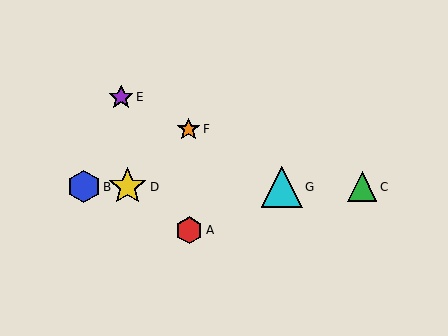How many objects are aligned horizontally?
4 objects (B, C, D, G) are aligned horizontally.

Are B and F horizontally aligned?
No, B is at y≈187 and F is at y≈129.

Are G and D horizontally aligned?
Yes, both are at y≈187.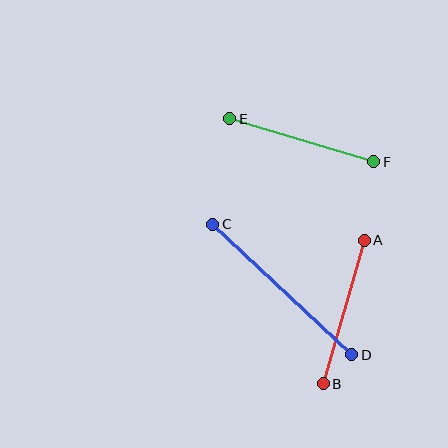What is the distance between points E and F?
The distance is approximately 150 pixels.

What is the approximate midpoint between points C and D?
The midpoint is at approximately (282, 289) pixels.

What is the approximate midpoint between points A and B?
The midpoint is at approximately (344, 312) pixels.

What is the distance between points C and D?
The distance is approximately 190 pixels.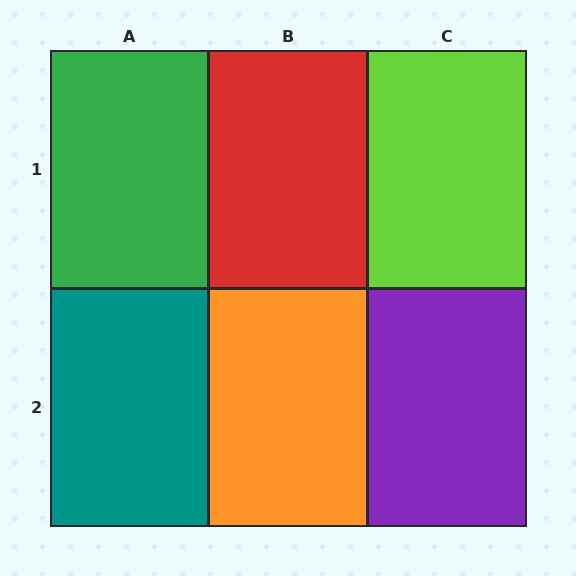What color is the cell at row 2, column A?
Teal.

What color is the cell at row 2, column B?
Orange.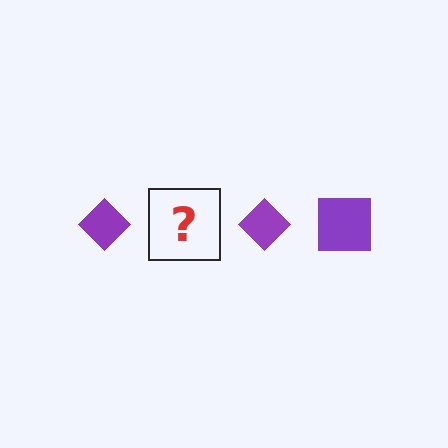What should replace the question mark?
The question mark should be replaced with a purple square.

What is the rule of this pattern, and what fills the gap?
The rule is that the pattern cycles through diamond, square shapes in purple. The gap should be filled with a purple square.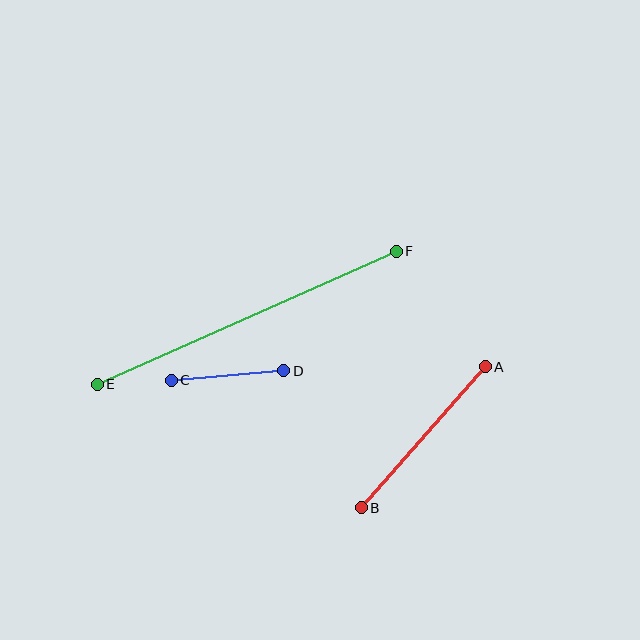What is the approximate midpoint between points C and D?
The midpoint is at approximately (227, 376) pixels.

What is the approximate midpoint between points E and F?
The midpoint is at approximately (247, 318) pixels.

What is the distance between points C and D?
The distance is approximately 113 pixels.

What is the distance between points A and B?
The distance is approximately 188 pixels.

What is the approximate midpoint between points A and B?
The midpoint is at approximately (423, 437) pixels.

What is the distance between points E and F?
The distance is approximately 327 pixels.